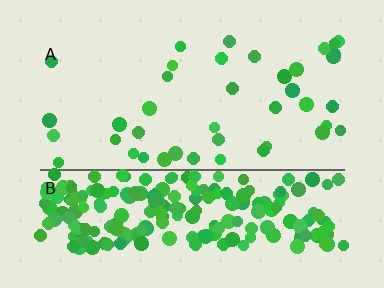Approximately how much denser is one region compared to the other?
Approximately 6.7× — region B over region A.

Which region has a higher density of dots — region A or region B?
B (the bottom).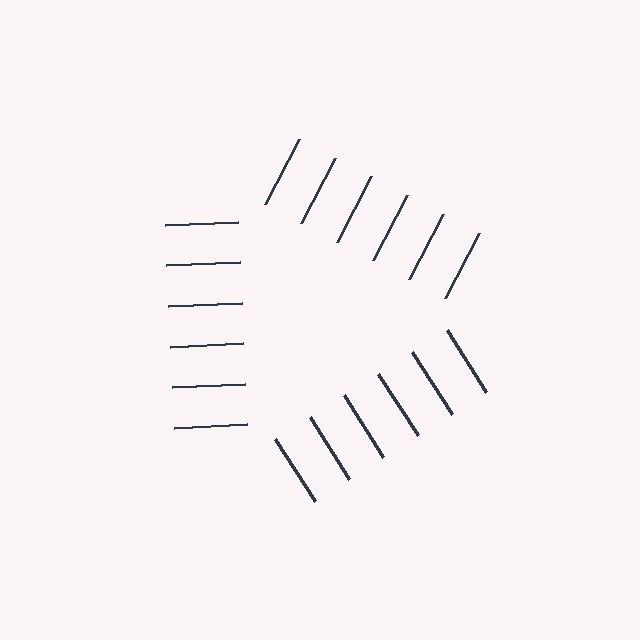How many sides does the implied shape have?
3 sides — the line-ends trace a triangle.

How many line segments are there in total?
18 — 6 along each of the 3 edges.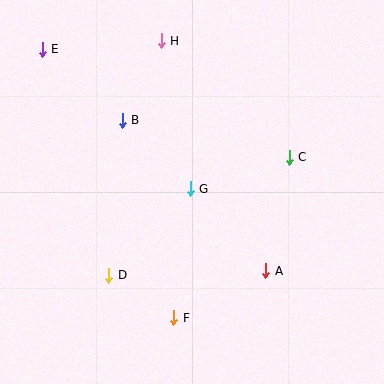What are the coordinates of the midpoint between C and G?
The midpoint between C and G is at (240, 173).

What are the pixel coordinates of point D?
Point D is at (109, 275).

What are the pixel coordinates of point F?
Point F is at (174, 318).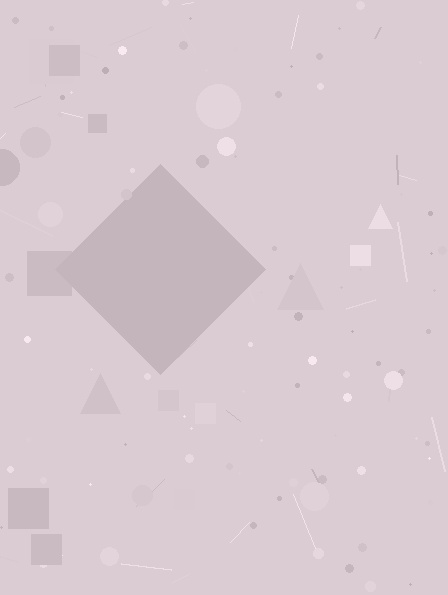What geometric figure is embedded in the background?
A diamond is embedded in the background.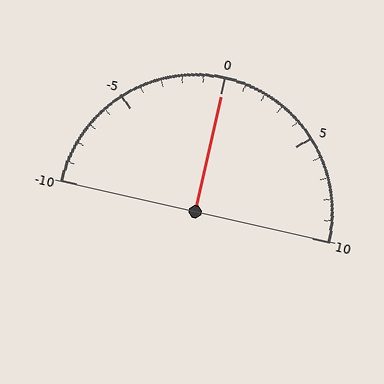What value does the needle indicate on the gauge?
The needle indicates approximately 0.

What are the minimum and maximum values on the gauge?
The gauge ranges from -10 to 10.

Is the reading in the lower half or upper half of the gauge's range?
The reading is in the upper half of the range (-10 to 10).